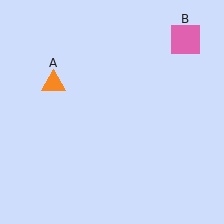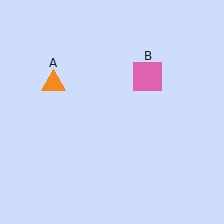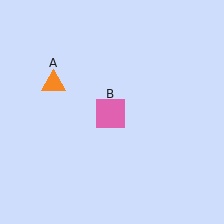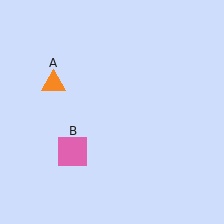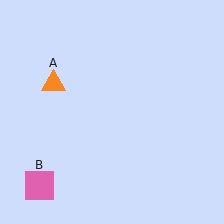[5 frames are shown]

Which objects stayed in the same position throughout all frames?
Orange triangle (object A) remained stationary.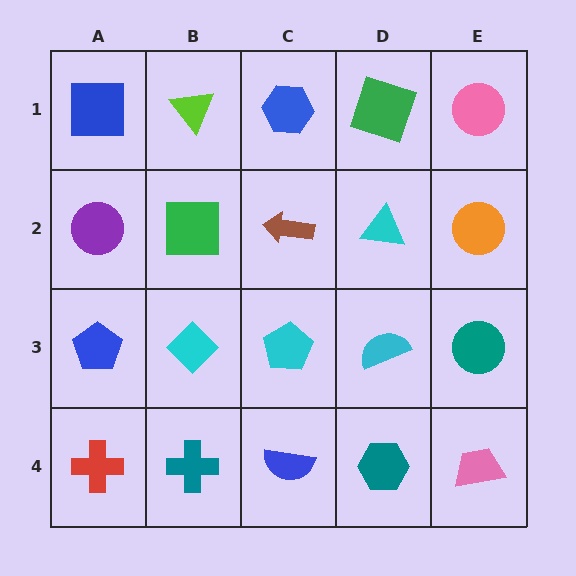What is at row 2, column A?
A purple circle.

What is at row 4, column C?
A blue semicircle.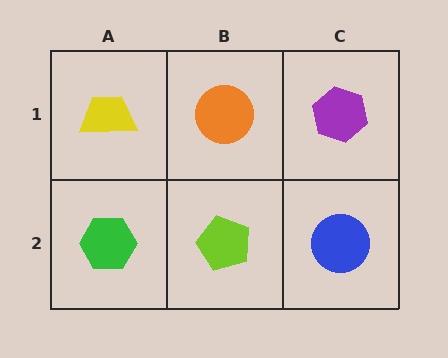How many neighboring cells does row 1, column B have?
3.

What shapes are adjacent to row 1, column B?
A lime pentagon (row 2, column B), a yellow trapezoid (row 1, column A), a purple hexagon (row 1, column C).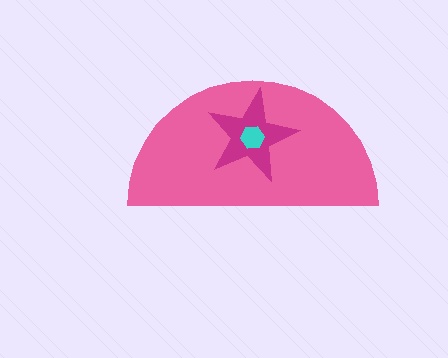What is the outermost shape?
The pink semicircle.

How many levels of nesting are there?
3.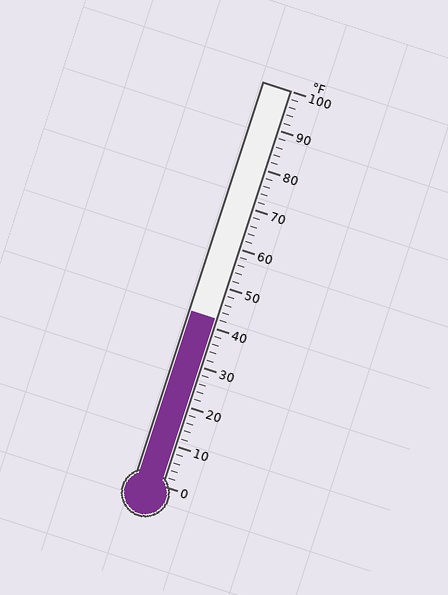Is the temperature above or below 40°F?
The temperature is above 40°F.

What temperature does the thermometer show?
The thermometer shows approximately 42°F.